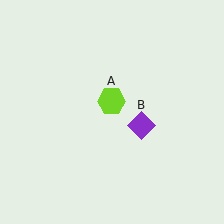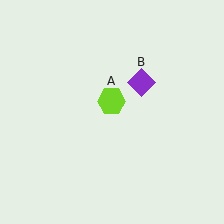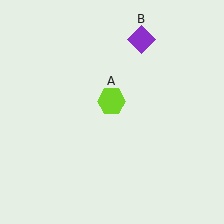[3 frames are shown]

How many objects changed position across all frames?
1 object changed position: purple diamond (object B).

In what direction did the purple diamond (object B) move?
The purple diamond (object B) moved up.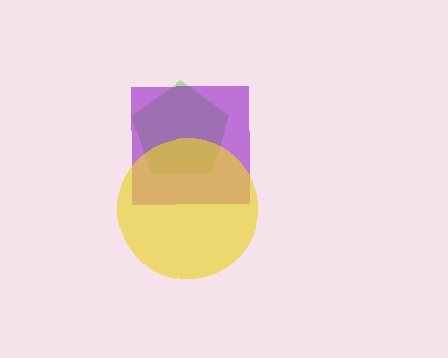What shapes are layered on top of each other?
The layered shapes are: a lime pentagon, a purple square, a yellow circle.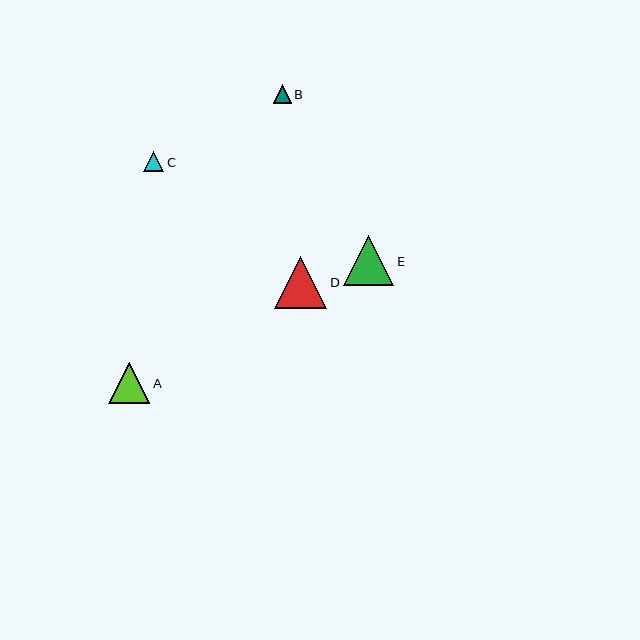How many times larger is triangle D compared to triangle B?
Triangle D is approximately 2.9 times the size of triangle B.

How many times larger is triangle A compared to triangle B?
Triangle A is approximately 2.2 times the size of triangle B.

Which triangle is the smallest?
Triangle B is the smallest with a size of approximately 18 pixels.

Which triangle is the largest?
Triangle D is the largest with a size of approximately 52 pixels.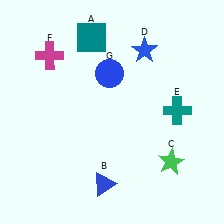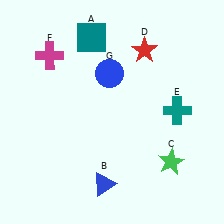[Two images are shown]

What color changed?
The star (D) changed from blue in Image 1 to red in Image 2.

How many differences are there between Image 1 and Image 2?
There is 1 difference between the two images.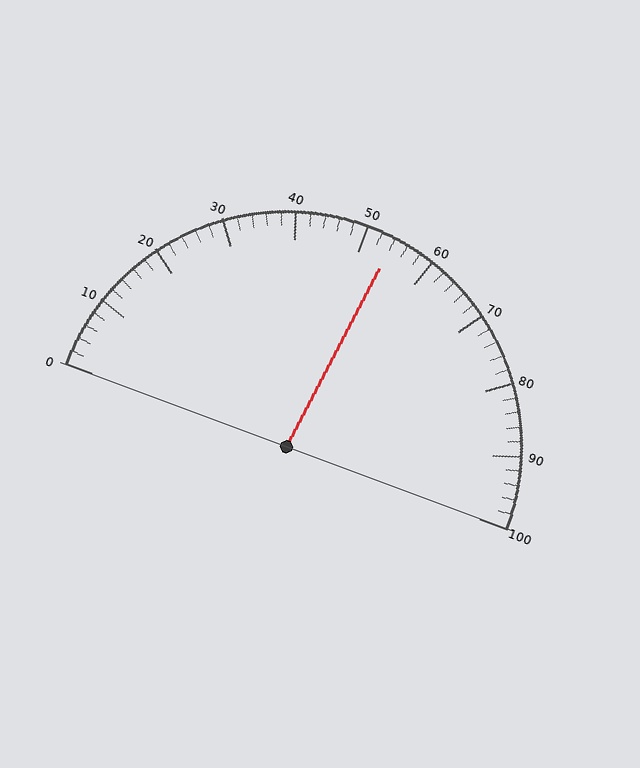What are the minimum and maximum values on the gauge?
The gauge ranges from 0 to 100.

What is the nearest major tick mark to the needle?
The nearest major tick mark is 50.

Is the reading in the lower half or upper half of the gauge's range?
The reading is in the upper half of the range (0 to 100).